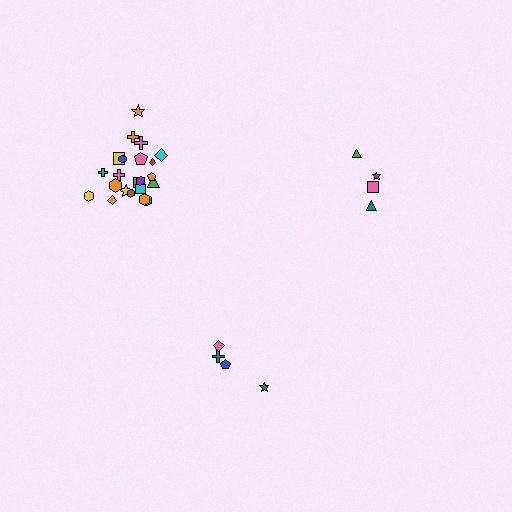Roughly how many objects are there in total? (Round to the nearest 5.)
Roughly 30 objects in total.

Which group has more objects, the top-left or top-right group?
The top-left group.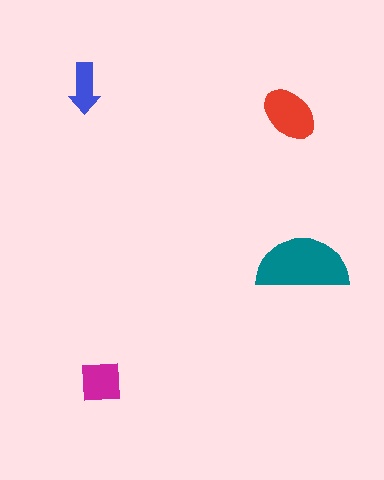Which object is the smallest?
The blue arrow.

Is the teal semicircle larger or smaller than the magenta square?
Larger.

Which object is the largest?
The teal semicircle.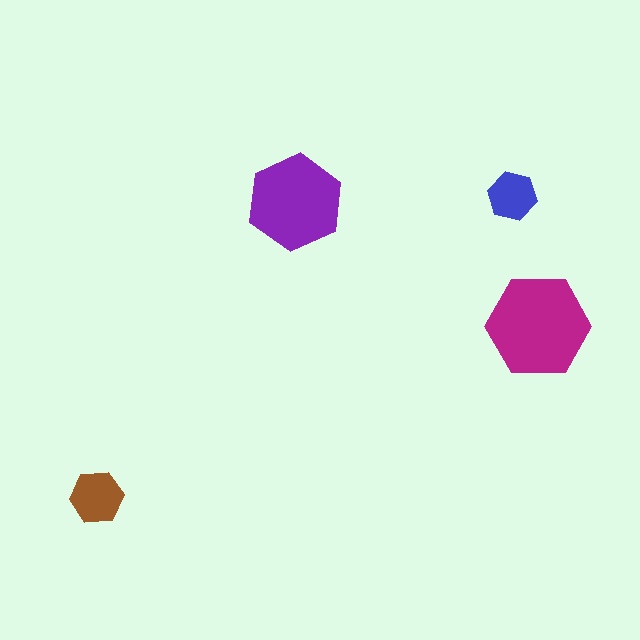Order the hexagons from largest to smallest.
the magenta one, the purple one, the brown one, the blue one.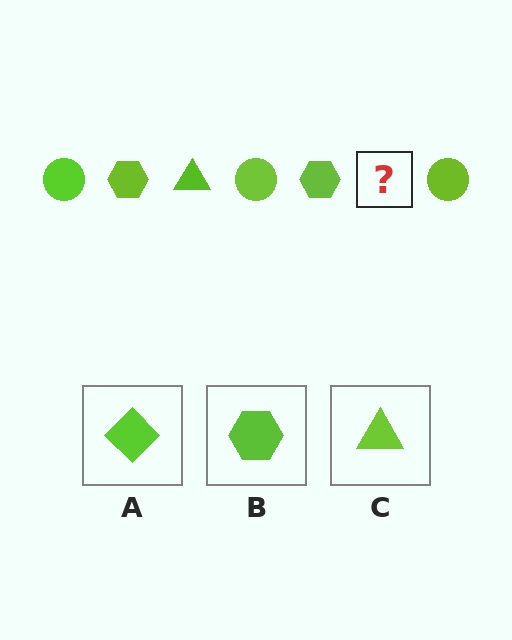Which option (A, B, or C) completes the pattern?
C.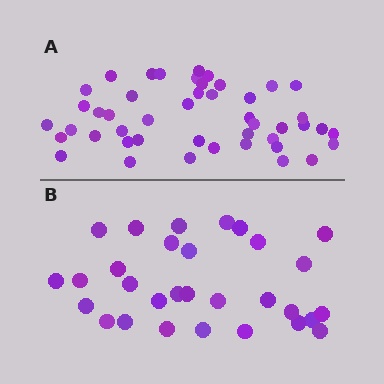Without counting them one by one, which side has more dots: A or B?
Region A (the top region) has more dots.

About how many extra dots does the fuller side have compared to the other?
Region A has approximately 15 more dots than region B.